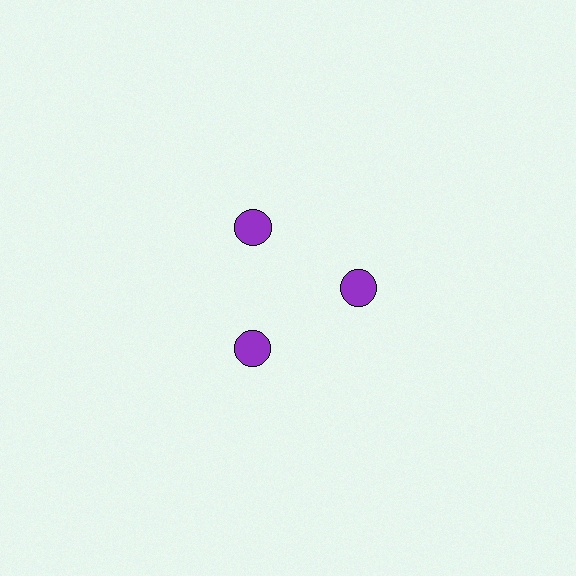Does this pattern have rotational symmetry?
Yes, this pattern has 3-fold rotational symmetry. It looks the same after rotating 120 degrees around the center.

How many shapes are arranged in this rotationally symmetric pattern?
There are 3 shapes, arranged in 3 groups of 1.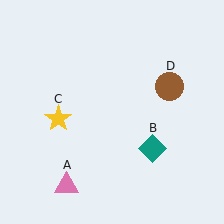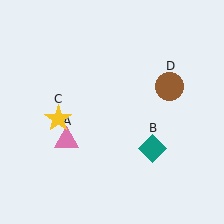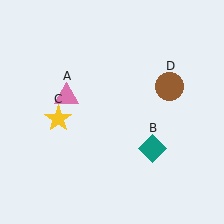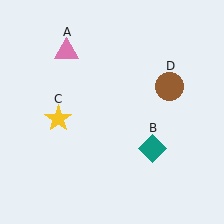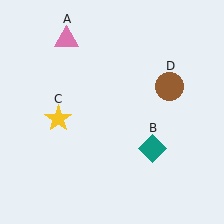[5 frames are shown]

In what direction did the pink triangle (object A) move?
The pink triangle (object A) moved up.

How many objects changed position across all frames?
1 object changed position: pink triangle (object A).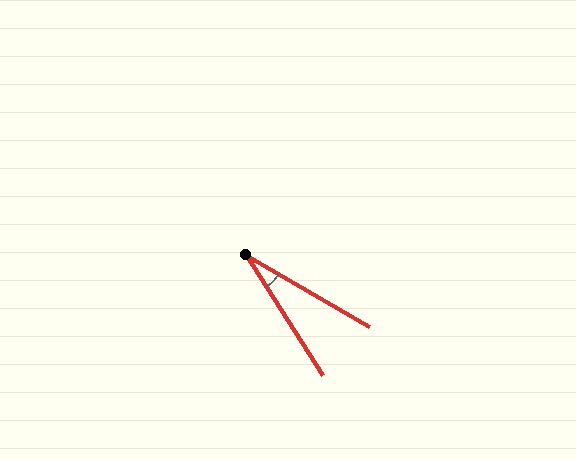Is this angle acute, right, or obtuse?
It is acute.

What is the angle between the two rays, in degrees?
Approximately 27 degrees.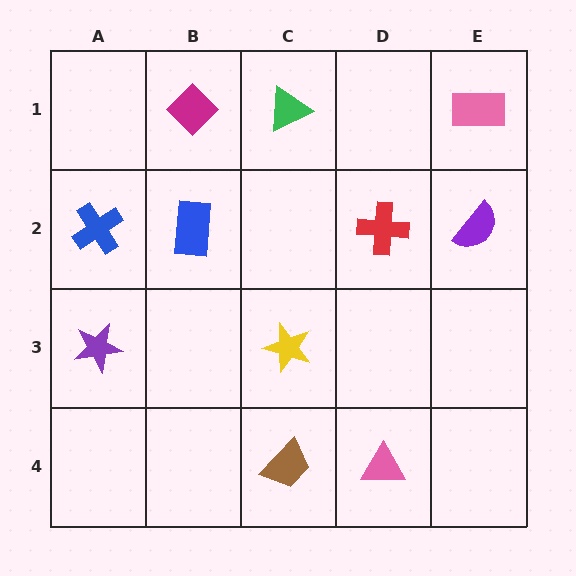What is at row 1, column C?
A green triangle.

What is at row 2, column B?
A blue rectangle.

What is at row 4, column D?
A pink triangle.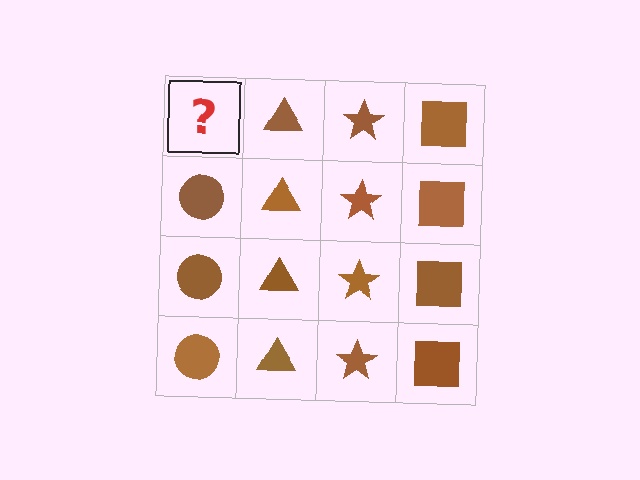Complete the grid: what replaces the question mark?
The question mark should be replaced with a brown circle.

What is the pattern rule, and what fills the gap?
The rule is that each column has a consistent shape. The gap should be filled with a brown circle.